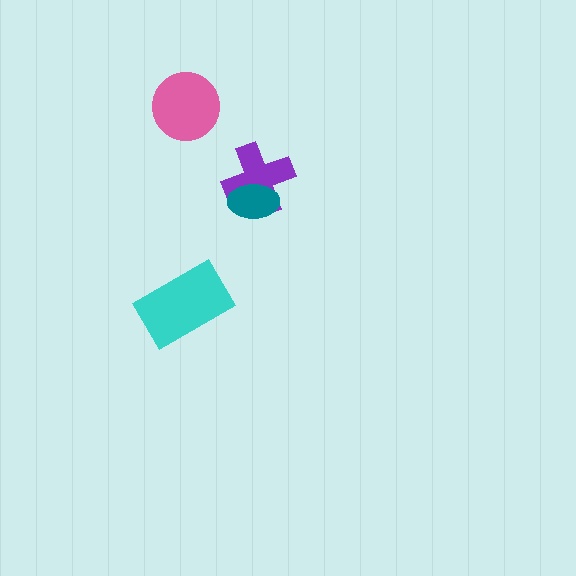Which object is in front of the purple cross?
The teal ellipse is in front of the purple cross.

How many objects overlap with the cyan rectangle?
0 objects overlap with the cyan rectangle.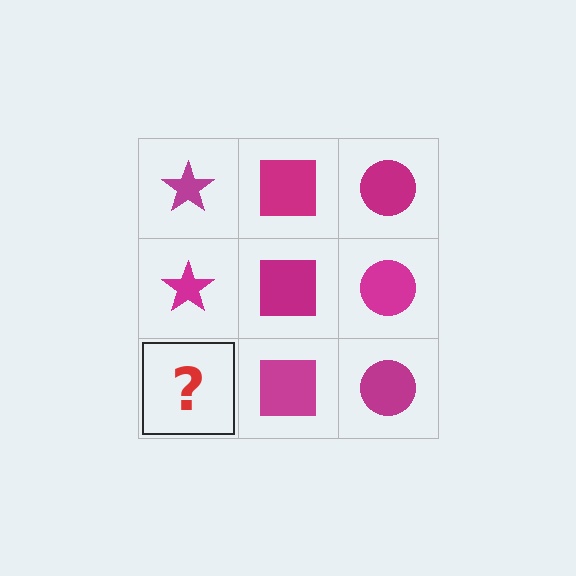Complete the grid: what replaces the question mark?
The question mark should be replaced with a magenta star.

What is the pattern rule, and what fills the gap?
The rule is that each column has a consistent shape. The gap should be filled with a magenta star.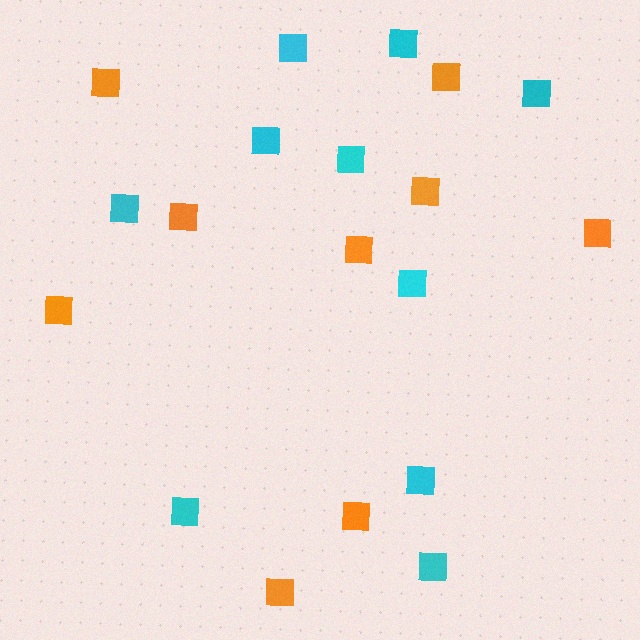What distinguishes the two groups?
There are 2 groups: one group of orange squares (9) and one group of cyan squares (10).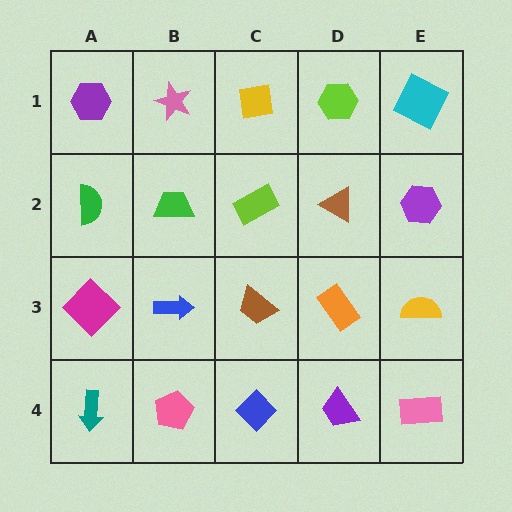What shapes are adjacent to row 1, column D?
A brown triangle (row 2, column D), a yellow square (row 1, column C), a cyan square (row 1, column E).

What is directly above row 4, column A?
A magenta diamond.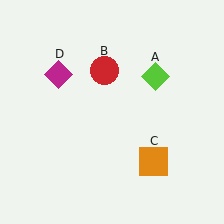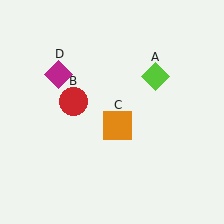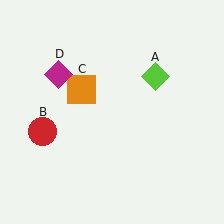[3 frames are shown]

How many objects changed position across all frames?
2 objects changed position: red circle (object B), orange square (object C).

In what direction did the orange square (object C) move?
The orange square (object C) moved up and to the left.